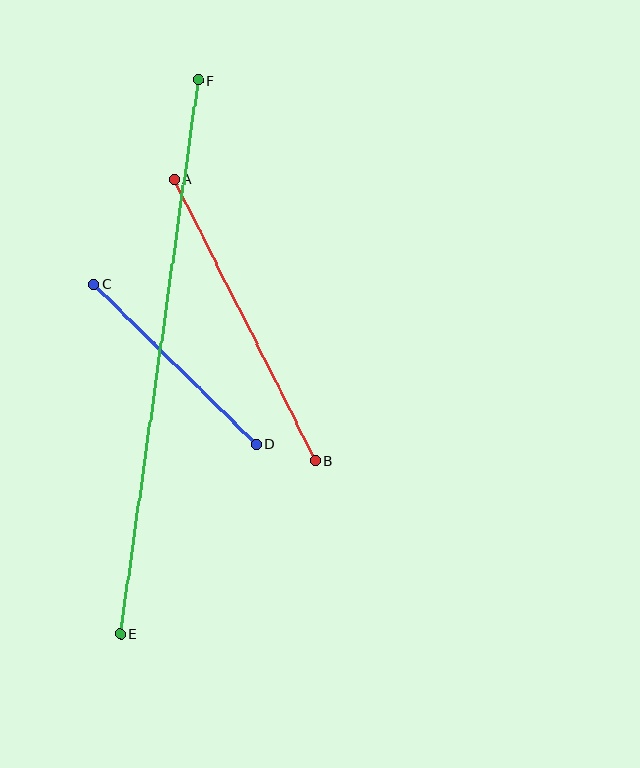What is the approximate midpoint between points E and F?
The midpoint is at approximately (159, 357) pixels.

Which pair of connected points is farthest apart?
Points E and F are farthest apart.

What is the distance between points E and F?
The distance is approximately 559 pixels.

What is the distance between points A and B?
The distance is approximately 315 pixels.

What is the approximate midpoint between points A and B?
The midpoint is at approximately (245, 320) pixels.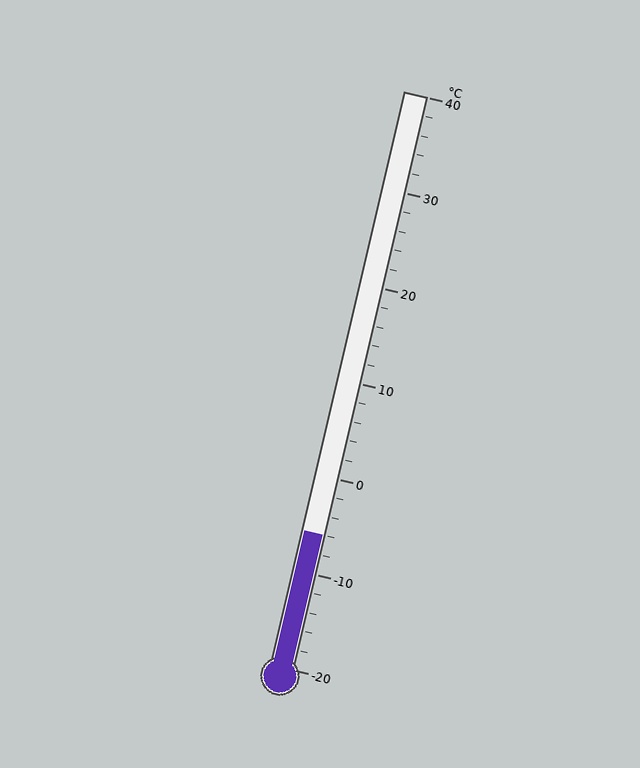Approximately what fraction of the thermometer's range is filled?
The thermometer is filled to approximately 25% of its range.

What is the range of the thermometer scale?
The thermometer scale ranges from -20°C to 40°C.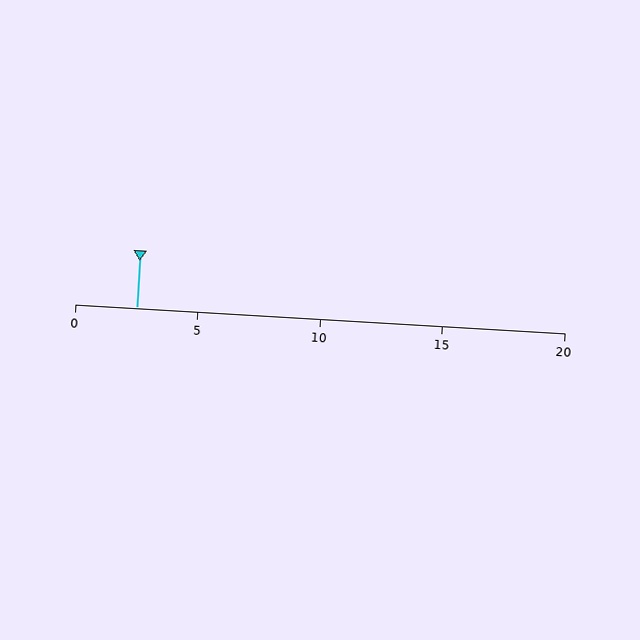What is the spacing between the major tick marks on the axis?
The major ticks are spaced 5 apart.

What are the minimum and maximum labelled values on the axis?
The axis runs from 0 to 20.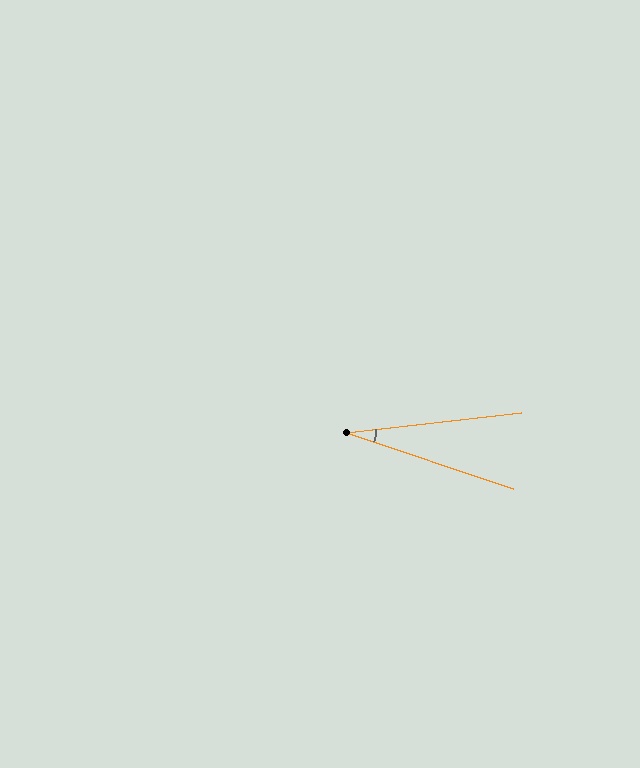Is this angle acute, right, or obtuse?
It is acute.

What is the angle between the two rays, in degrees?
Approximately 25 degrees.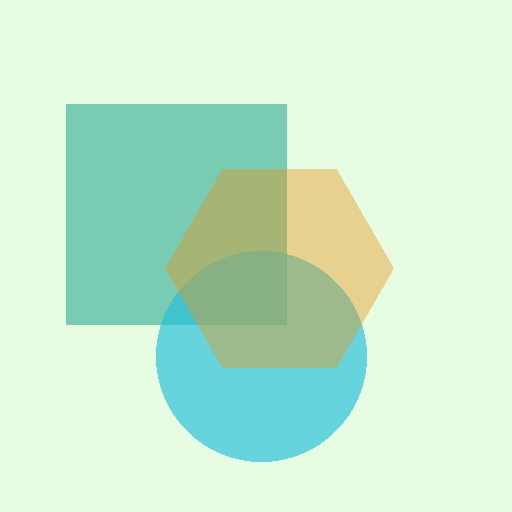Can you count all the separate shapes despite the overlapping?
Yes, there are 3 separate shapes.